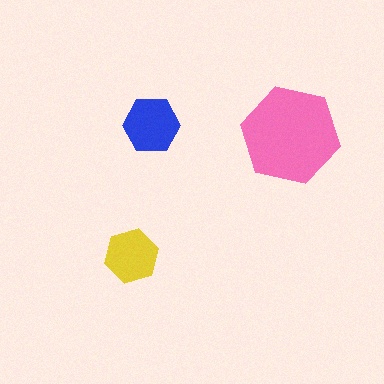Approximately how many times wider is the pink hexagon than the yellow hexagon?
About 2 times wider.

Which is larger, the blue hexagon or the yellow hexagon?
The blue one.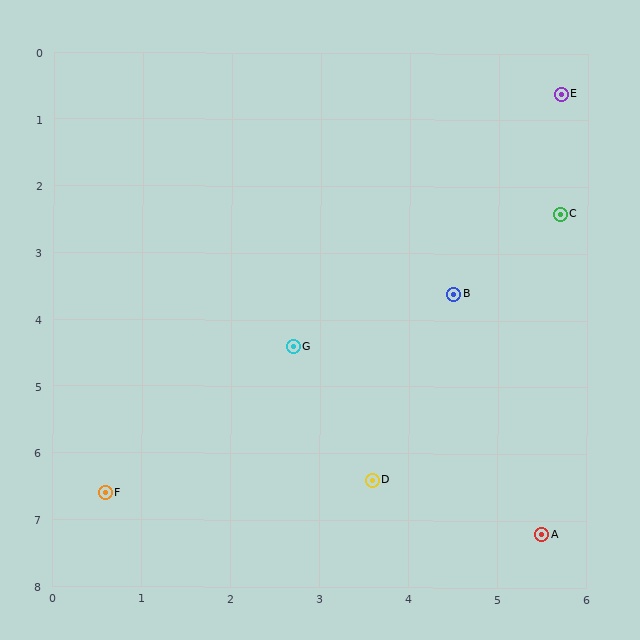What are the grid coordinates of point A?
Point A is at approximately (5.5, 7.2).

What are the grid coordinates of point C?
Point C is at approximately (5.7, 2.4).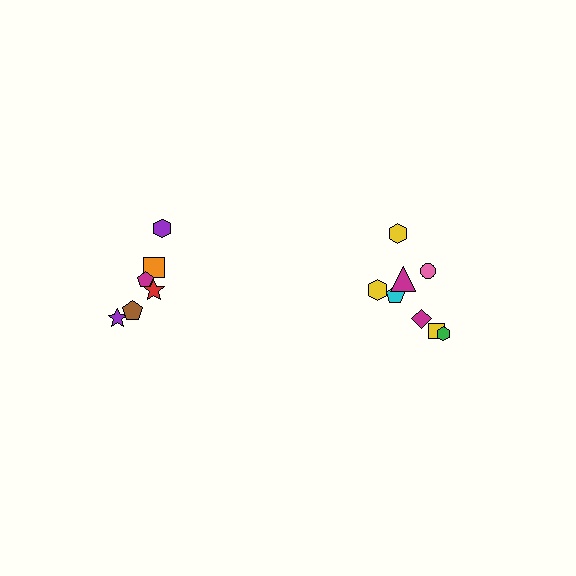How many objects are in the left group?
There are 6 objects.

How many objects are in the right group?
There are 8 objects.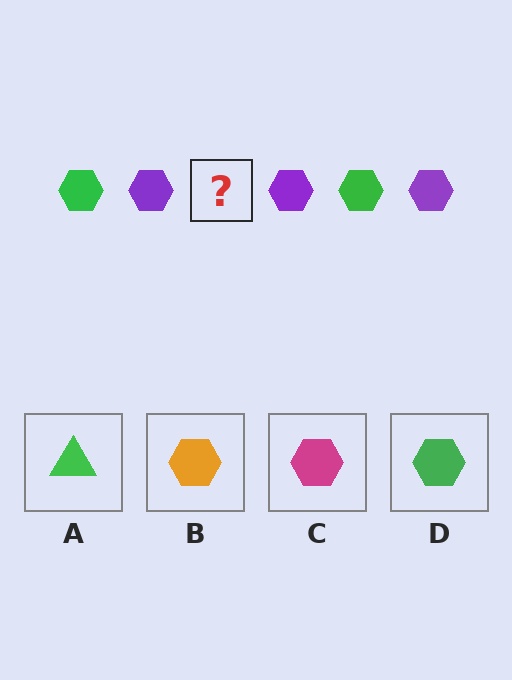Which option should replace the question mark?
Option D.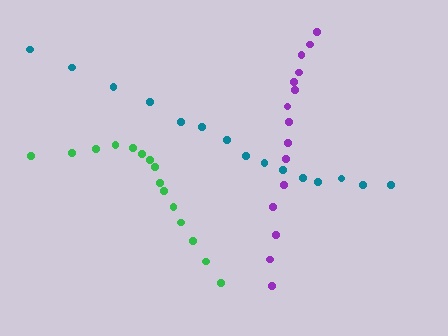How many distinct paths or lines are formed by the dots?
There are 3 distinct paths.